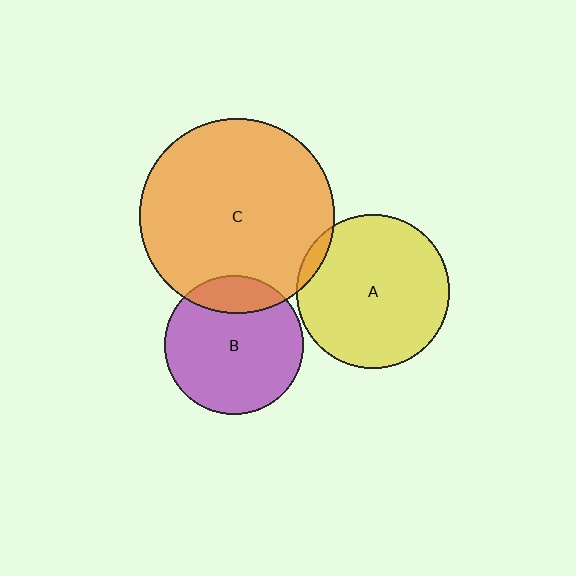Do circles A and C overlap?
Yes.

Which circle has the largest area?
Circle C (orange).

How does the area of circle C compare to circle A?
Approximately 1.6 times.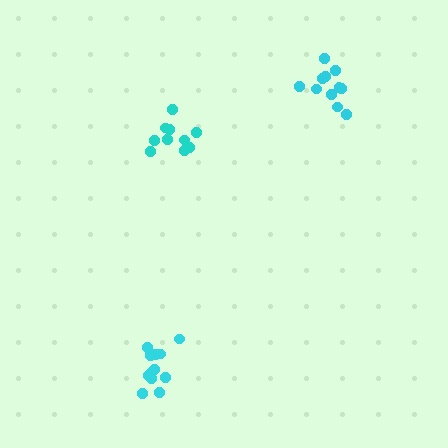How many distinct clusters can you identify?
There are 3 distinct clusters.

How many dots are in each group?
Group 1: 11 dots, Group 2: 10 dots, Group 3: 12 dots (33 total).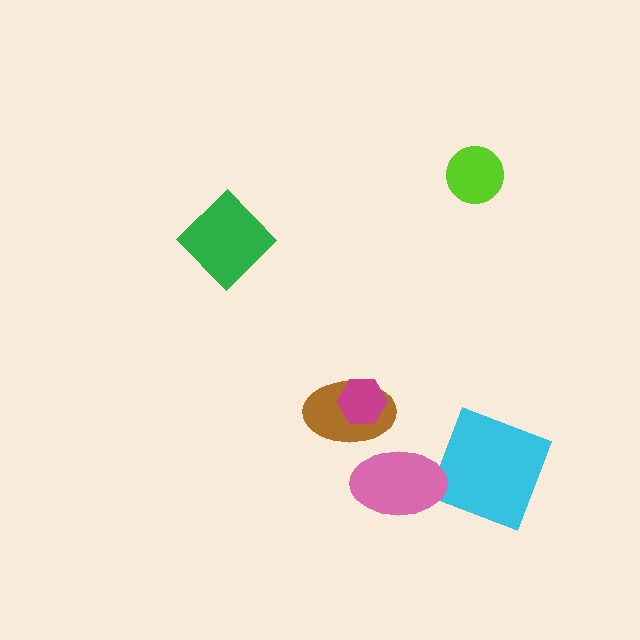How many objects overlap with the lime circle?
0 objects overlap with the lime circle.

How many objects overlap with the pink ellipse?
0 objects overlap with the pink ellipse.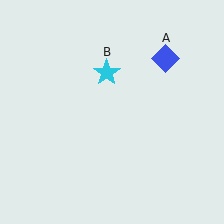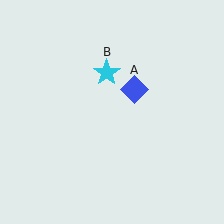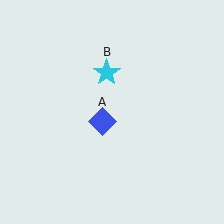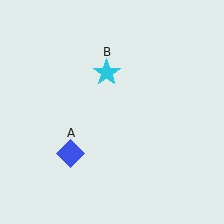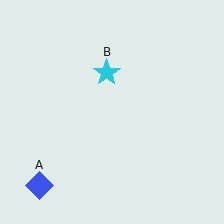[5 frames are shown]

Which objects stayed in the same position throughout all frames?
Cyan star (object B) remained stationary.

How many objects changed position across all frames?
1 object changed position: blue diamond (object A).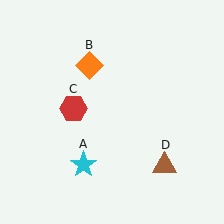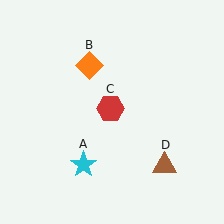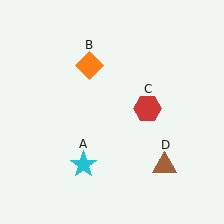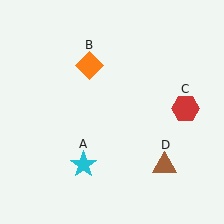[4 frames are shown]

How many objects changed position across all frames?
1 object changed position: red hexagon (object C).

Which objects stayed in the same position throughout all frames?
Cyan star (object A) and orange diamond (object B) and brown triangle (object D) remained stationary.